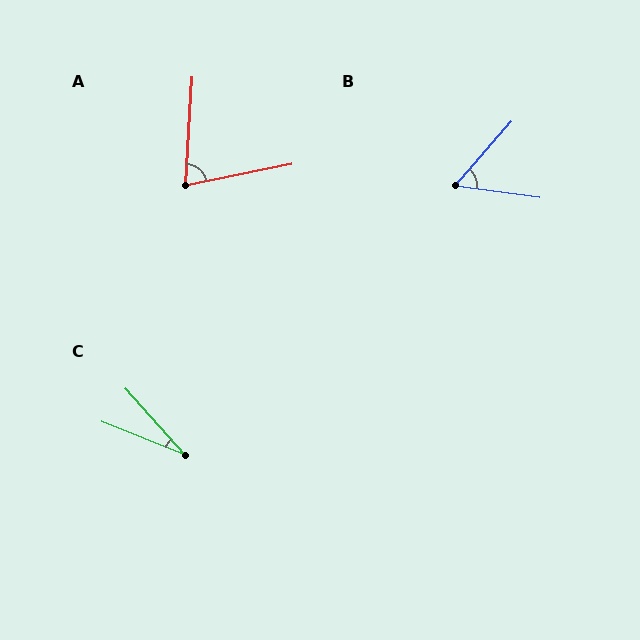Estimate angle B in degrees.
Approximately 57 degrees.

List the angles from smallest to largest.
C (27°), B (57°), A (75°).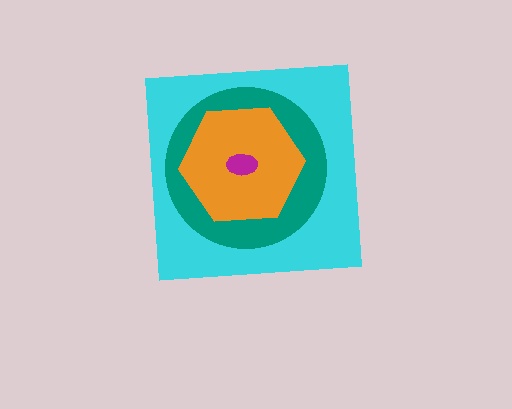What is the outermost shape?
The cyan square.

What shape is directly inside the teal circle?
The orange hexagon.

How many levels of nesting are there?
4.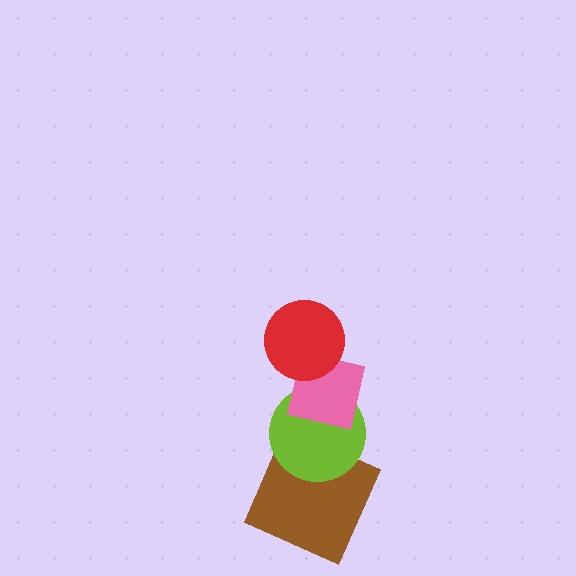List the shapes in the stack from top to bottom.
From top to bottom: the red circle, the pink square, the lime circle, the brown square.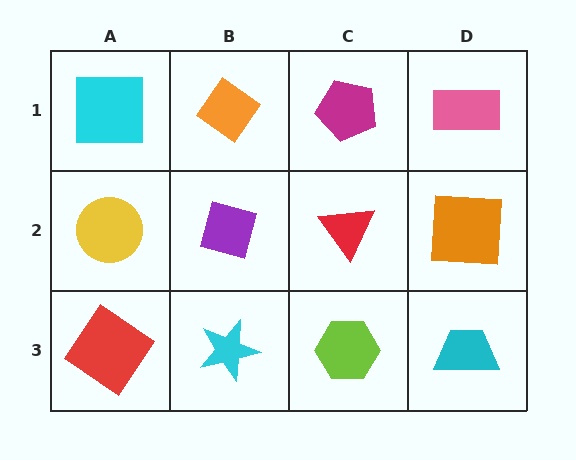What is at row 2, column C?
A red triangle.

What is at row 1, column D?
A pink rectangle.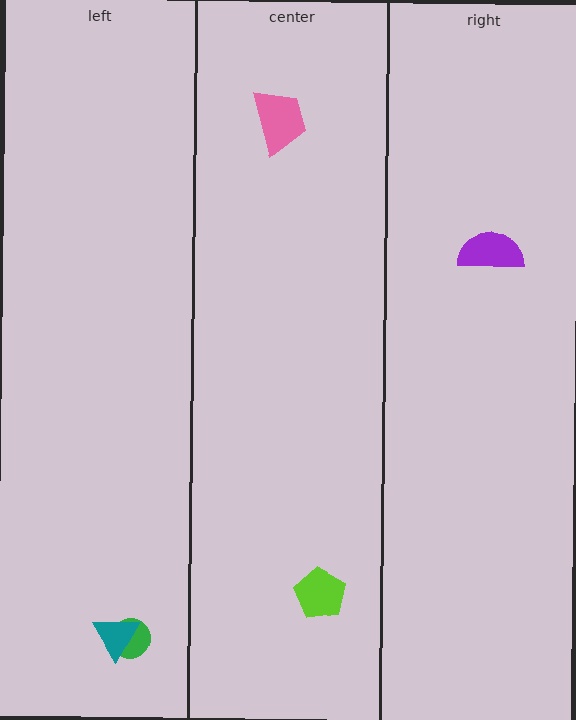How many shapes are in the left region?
2.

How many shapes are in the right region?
1.